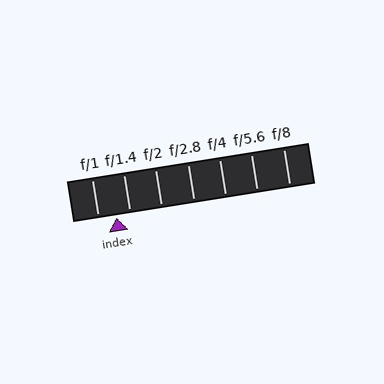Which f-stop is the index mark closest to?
The index mark is closest to f/1.4.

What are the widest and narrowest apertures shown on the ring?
The widest aperture shown is f/1 and the narrowest is f/8.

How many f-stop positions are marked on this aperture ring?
There are 7 f-stop positions marked.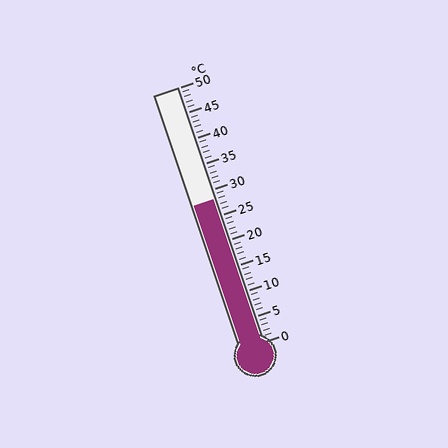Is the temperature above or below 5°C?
The temperature is above 5°C.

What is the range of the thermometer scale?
The thermometer scale ranges from 0°C to 50°C.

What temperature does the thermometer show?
The thermometer shows approximately 28°C.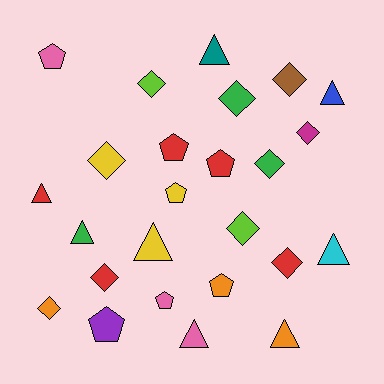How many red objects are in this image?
There are 5 red objects.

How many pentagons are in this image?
There are 7 pentagons.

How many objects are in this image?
There are 25 objects.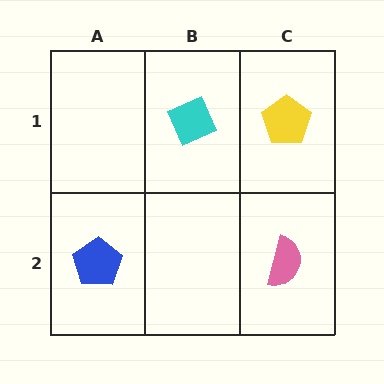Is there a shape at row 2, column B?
No, that cell is empty.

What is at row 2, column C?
A pink semicircle.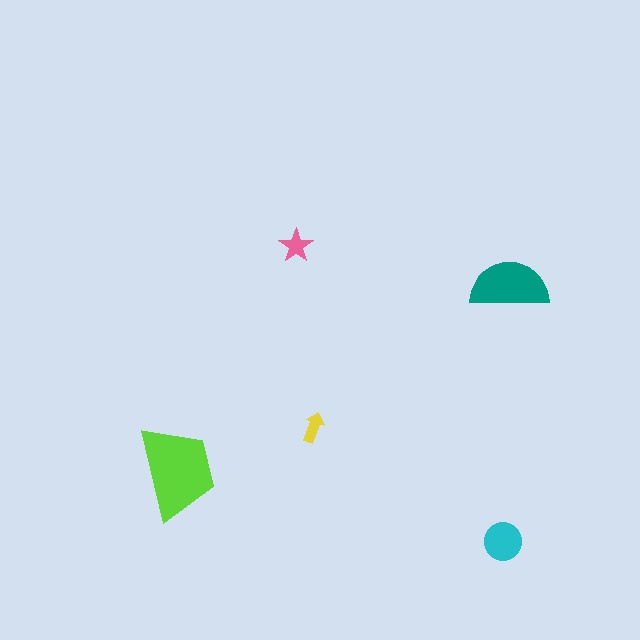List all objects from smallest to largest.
The yellow arrow, the pink star, the cyan circle, the teal semicircle, the lime trapezoid.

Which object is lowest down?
The cyan circle is bottommost.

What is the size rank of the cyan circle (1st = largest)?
3rd.